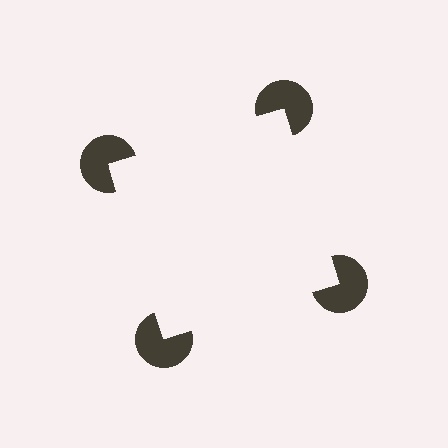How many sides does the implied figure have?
4 sides.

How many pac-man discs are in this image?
There are 4 — one at each vertex of the illusory square.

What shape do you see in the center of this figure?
An illusory square — its edges are inferred from the aligned wedge cuts in the pac-man discs, not physically drawn.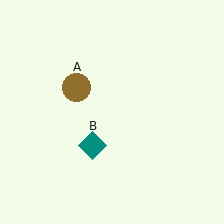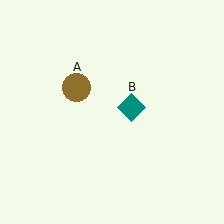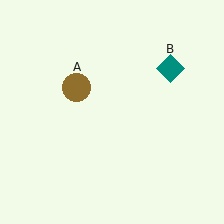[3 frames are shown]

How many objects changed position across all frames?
1 object changed position: teal diamond (object B).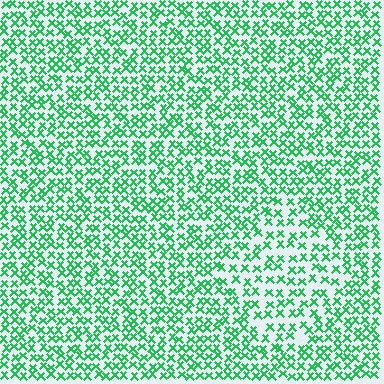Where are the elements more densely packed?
The elements are more densely packed outside the diamond boundary.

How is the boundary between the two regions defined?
The boundary is defined by a change in element density (approximately 1.5x ratio). All elements are the same color, size, and shape.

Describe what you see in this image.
The image contains small green elements arranged at two different densities. A diamond-shaped region is visible where the elements are less densely packed than the surrounding area.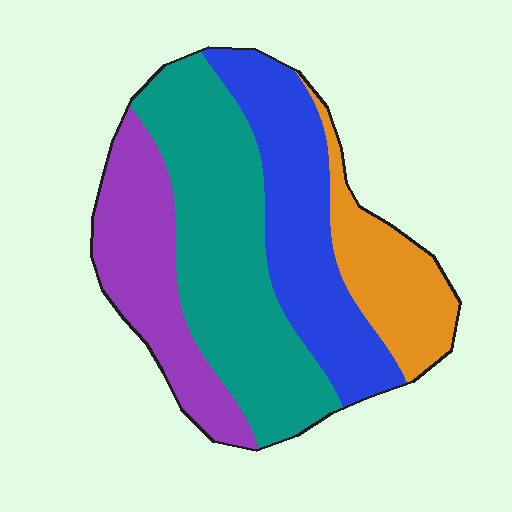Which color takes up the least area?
Orange, at roughly 15%.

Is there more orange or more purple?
Purple.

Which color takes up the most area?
Teal, at roughly 35%.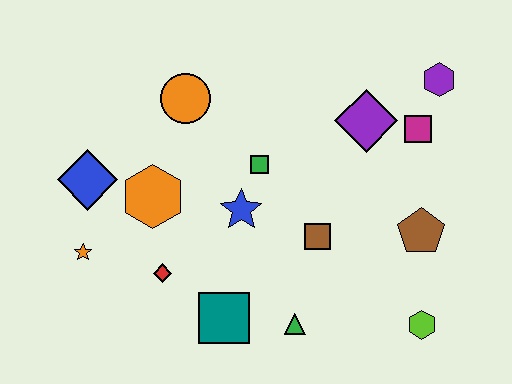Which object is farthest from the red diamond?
The purple hexagon is farthest from the red diamond.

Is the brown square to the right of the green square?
Yes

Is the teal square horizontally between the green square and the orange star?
Yes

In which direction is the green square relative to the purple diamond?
The green square is to the left of the purple diamond.